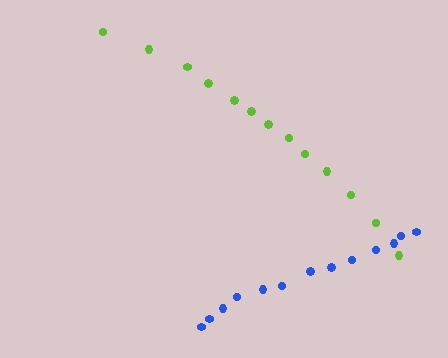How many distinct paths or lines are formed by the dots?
There are 2 distinct paths.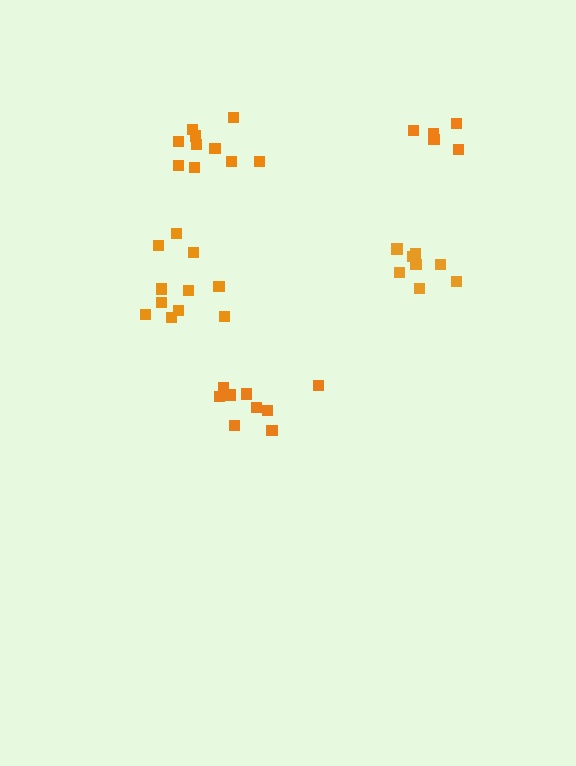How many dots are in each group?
Group 1: 8 dots, Group 2: 11 dots, Group 3: 5 dots, Group 4: 9 dots, Group 5: 10 dots (43 total).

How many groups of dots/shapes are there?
There are 5 groups.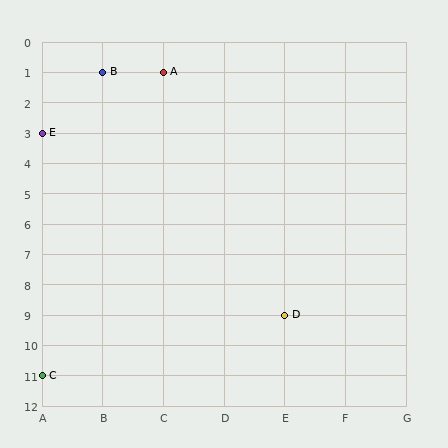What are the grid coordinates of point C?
Point C is at grid coordinates (A, 11).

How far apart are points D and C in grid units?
Points D and C are 4 columns and 2 rows apart (about 4.5 grid units diagonally).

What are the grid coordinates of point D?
Point D is at grid coordinates (E, 9).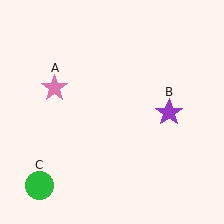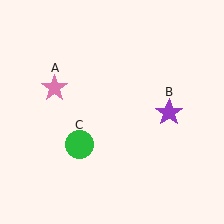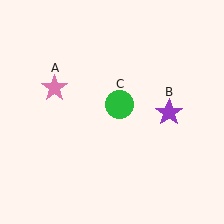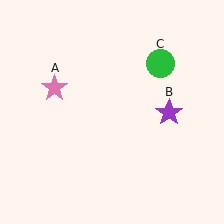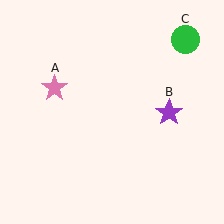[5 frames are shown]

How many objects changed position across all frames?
1 object changed position: green circle (object C).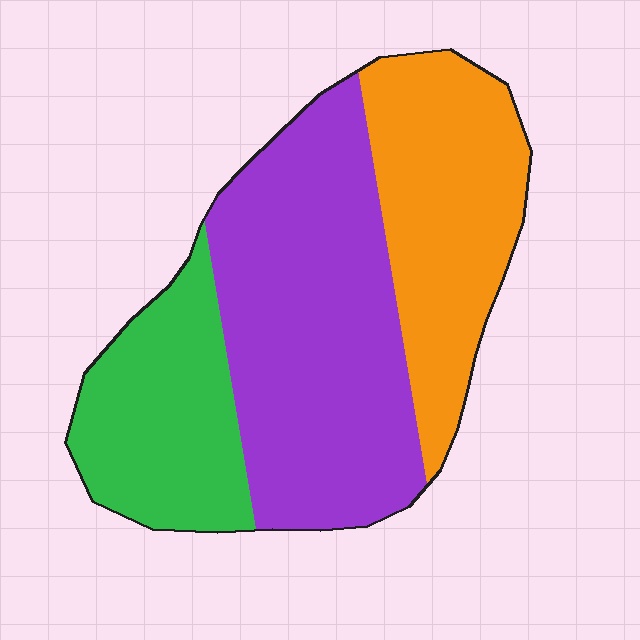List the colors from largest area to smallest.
From largest to smallest: purple, orange, green.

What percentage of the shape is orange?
Orange takes up about one third (1/3) of the shape.